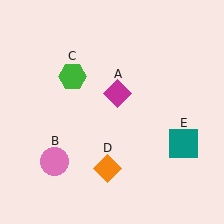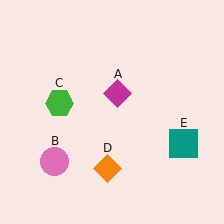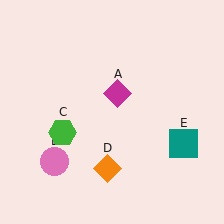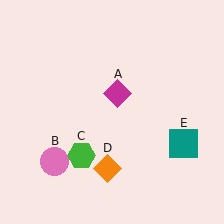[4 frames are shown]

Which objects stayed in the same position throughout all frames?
Magenta diamond (object A) and pink circle (object B) and orange diamond (object D) and teal square (object E) remained stationary.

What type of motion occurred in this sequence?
The green hexagon (object C) rotated counterclockwise around the center of the scene.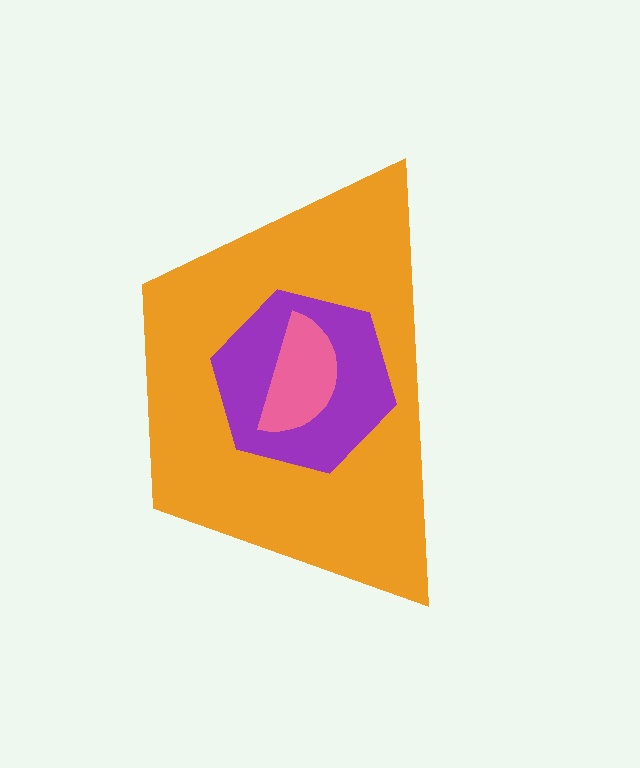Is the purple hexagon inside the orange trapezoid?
Yes.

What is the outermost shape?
The orange trapezoid.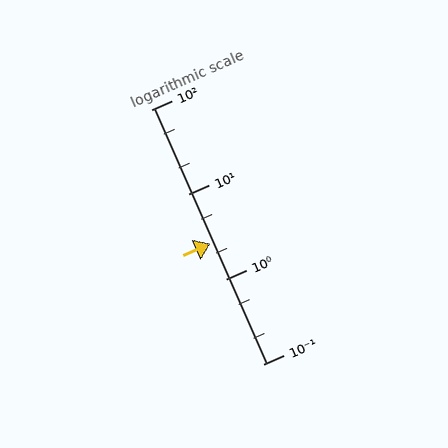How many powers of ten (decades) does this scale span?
The scale spans 3 decades, from 0.1 to 100.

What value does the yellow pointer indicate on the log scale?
The pointer indicates approximately 2.6.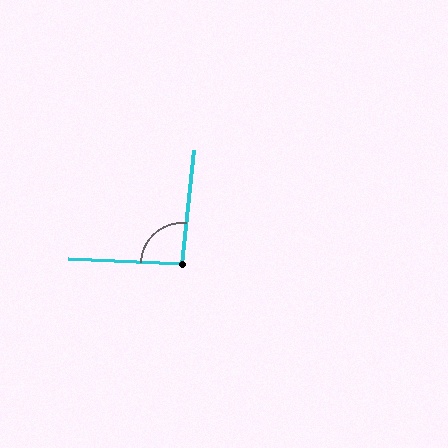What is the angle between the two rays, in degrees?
Approximately 94 degrees.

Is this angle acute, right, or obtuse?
It is approximately a right angle.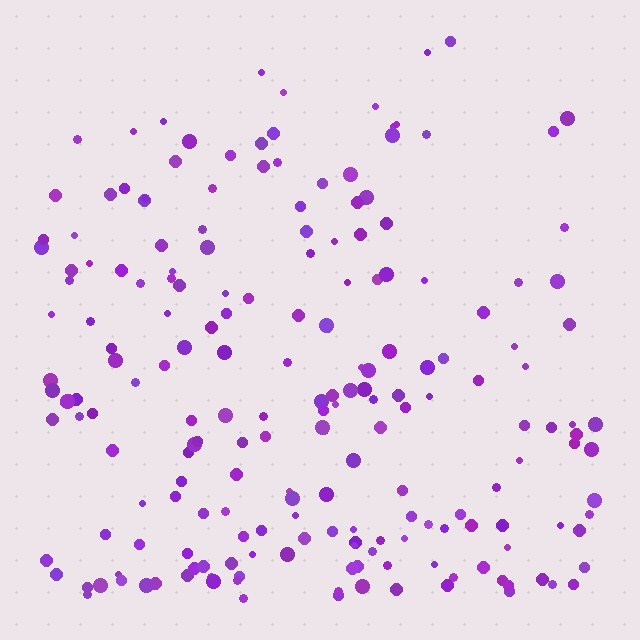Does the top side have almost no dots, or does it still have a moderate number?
Still a moderate number, just noticeably fewer than the bottom.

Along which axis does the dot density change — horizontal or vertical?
Vertical.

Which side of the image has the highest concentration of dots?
The bottom.